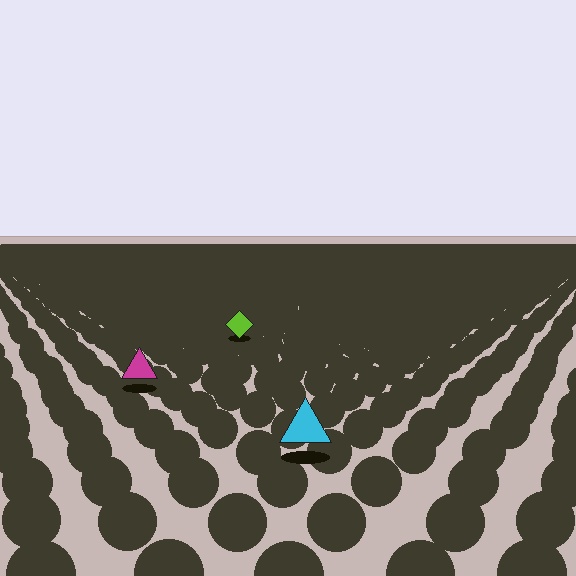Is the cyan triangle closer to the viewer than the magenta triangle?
Yes. The cyan triangle is closer — you can tell from the texture gradient: the ground texture is coarser near it.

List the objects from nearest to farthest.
From nearest to farthest: the cyan triangle, the magenta triangle, the lime diamond.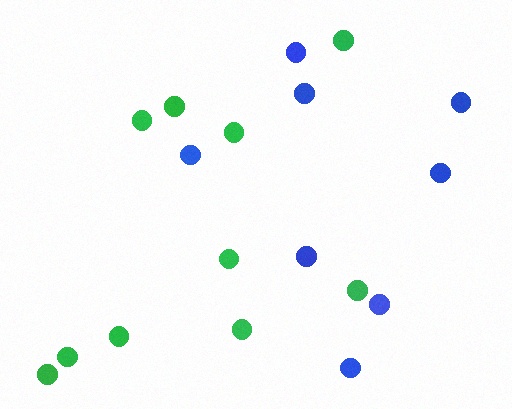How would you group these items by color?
There are 2 groups: one group of blue circles (8) and one group of green circles (10).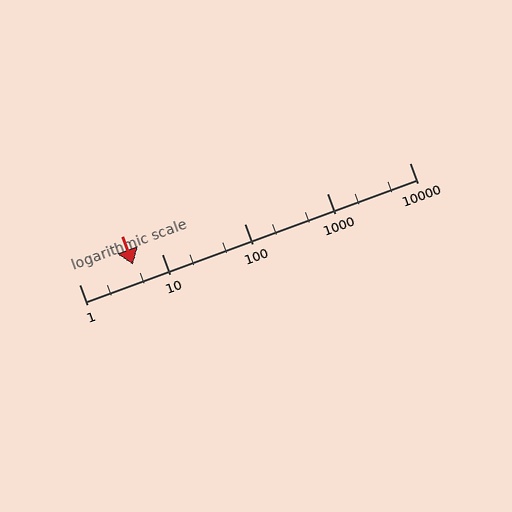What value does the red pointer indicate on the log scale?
The pointer indicates approximately 4.5.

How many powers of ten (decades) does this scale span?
The scale spans 4 decades, from 1 to 10000.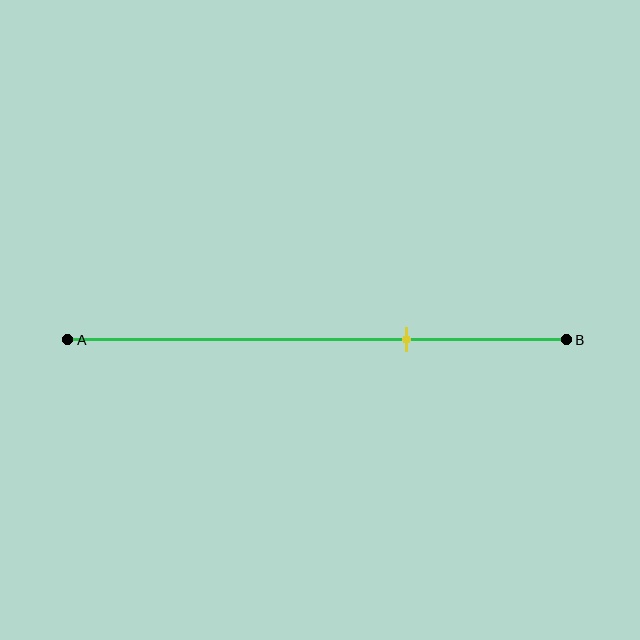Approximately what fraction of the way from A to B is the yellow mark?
The yellow mark is approximately 70% of the way from A to B.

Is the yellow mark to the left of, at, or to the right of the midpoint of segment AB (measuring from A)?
The yellow mark is to the right of the midpoint of segment AB.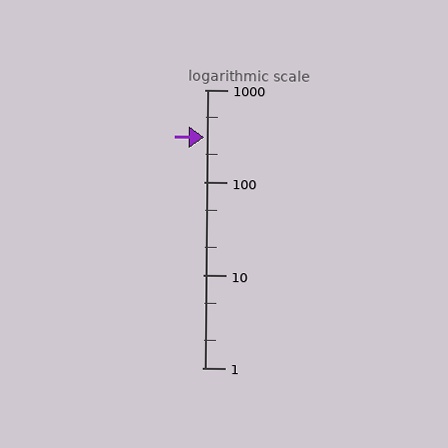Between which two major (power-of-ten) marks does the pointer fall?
The pointer is between 100 and 1000.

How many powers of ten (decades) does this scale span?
The scale spans 3 decades, from 1 to 1000.